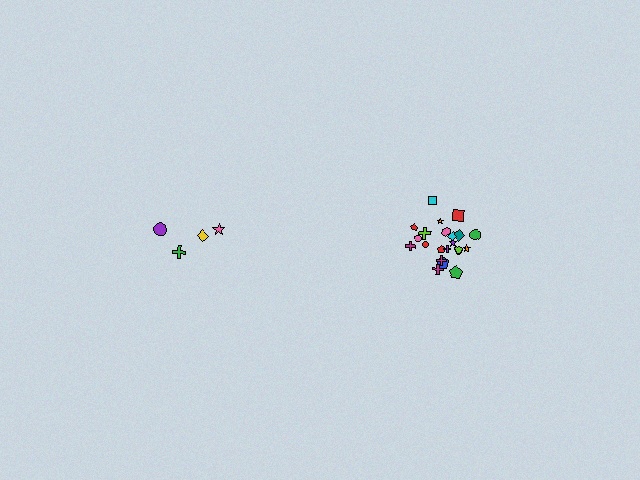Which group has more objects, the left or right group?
The right group.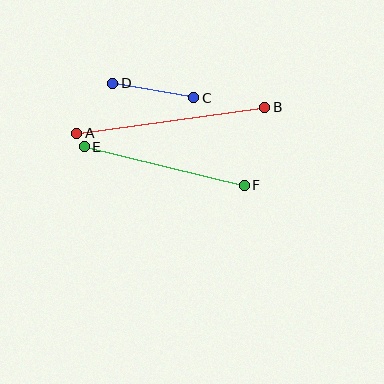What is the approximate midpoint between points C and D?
The midpoint is at approximately (153, 91) pixels.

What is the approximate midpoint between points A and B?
The midpoint is at approximately (171, 120) pixels.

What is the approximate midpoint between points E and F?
The midpoint is at approximately (164, 166) pixels.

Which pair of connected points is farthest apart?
Points A and B are farthest apart.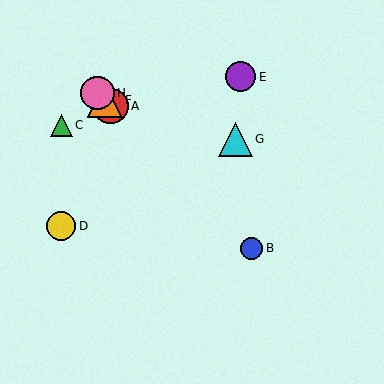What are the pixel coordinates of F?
Object F is at (105, 100).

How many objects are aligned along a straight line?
4 objects (A, B, F, H) are aligned along a straight line.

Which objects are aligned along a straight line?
Objects A, B, F, H are aligned along a straight line.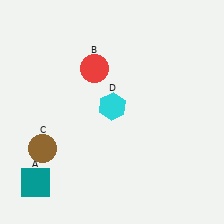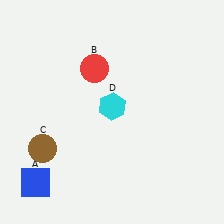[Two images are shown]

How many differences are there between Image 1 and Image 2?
There is 1 difference between the two images.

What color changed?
The square (A) changed from teal in Image 1 to blue in Image 2.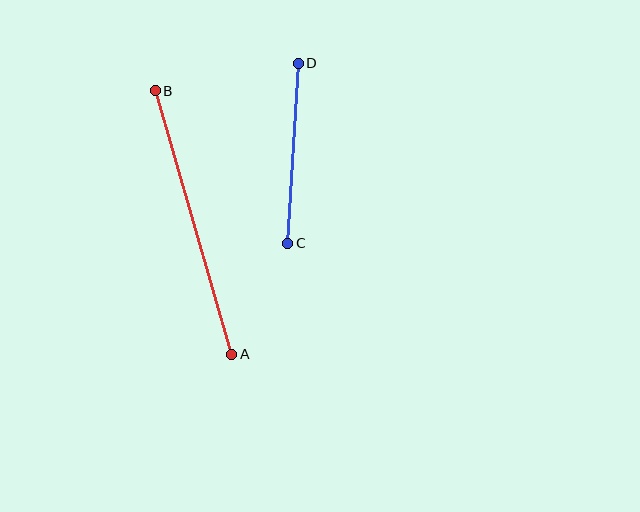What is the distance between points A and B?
The distance is approximately 274 pixels.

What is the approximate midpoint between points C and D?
The midpoint is at approximately (293, 153) pixels.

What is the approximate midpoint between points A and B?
The midpoint is at approximately (193, 222) pixels.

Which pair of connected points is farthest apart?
Points A and B are farthest apart.